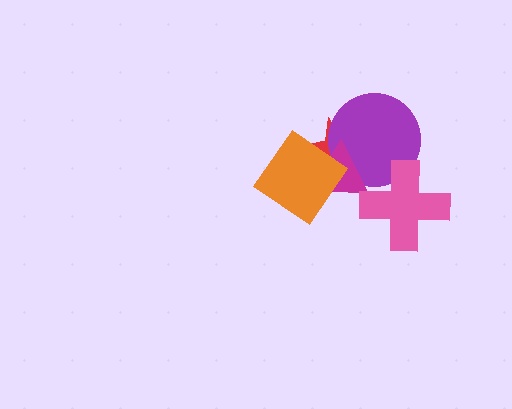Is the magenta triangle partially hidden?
Yes, it is partially covered by another shape.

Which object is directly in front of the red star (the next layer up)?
The purple circle is directly in front of the red star.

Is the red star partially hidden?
Yes, it is partially covered by another shape.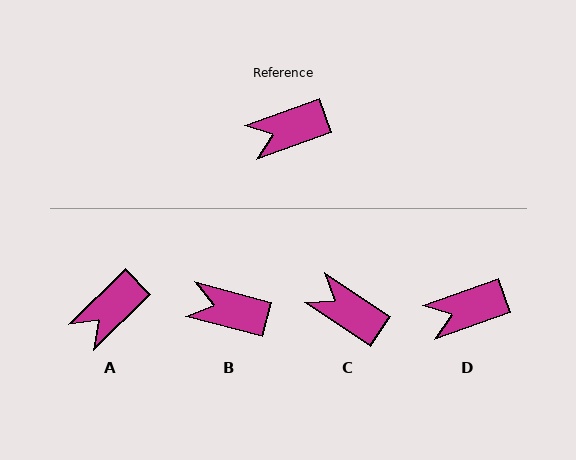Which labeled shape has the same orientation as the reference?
D.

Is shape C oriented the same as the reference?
No, it is off by about 53 degrees.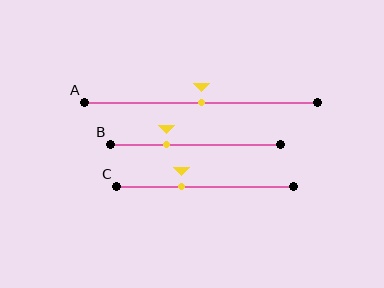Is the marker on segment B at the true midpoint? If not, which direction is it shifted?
No, the marker on segment B is shifted to the left by about 17% of the segment length.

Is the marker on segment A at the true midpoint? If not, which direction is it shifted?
Yes, the marker on segment A is at the true midpoint.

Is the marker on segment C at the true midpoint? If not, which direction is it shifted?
No, the marker on segment C is shifted to the left by about 13% of the segment length.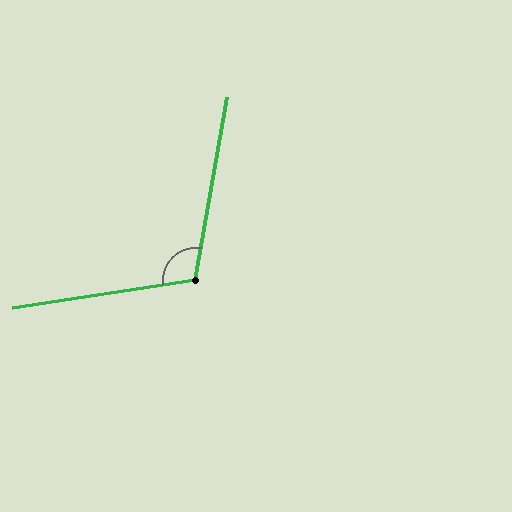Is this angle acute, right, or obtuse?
It is obtuse.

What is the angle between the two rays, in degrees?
Approximately 108 degrees.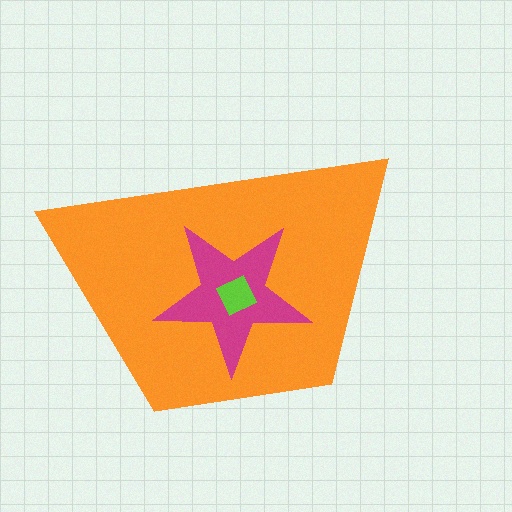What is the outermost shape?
The orange trapezoid.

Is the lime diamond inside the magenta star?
Yes.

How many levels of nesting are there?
3.